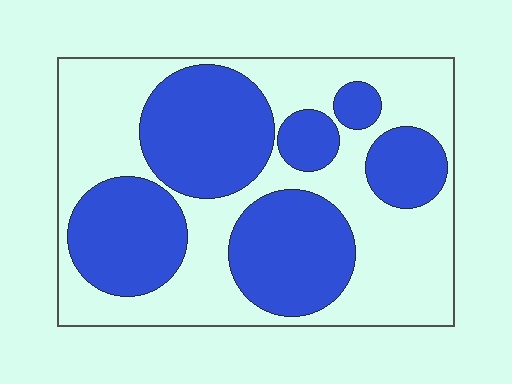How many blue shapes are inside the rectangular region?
6.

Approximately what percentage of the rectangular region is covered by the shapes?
Approximately 45%.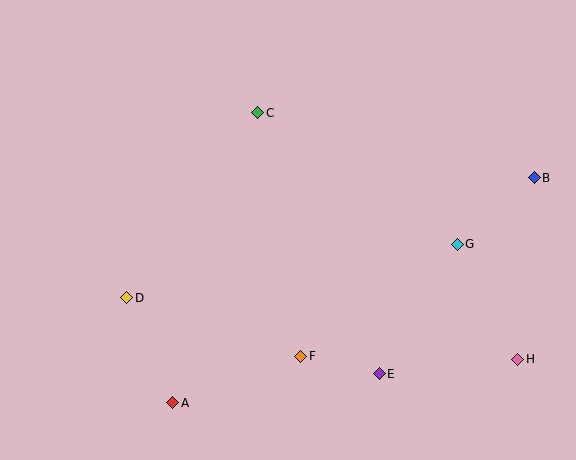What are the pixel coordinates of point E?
Point E is at (379, 374).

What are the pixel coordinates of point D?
Point D is at (127, 298).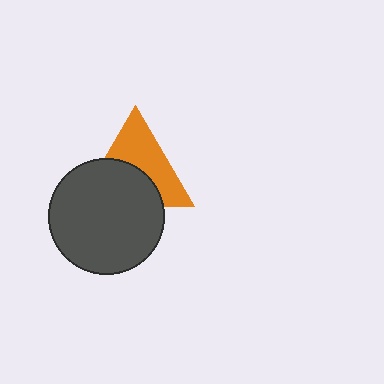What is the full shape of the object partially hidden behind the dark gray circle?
The partially hidden object is an orange triangle.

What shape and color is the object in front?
The object in front is a dark gray circle.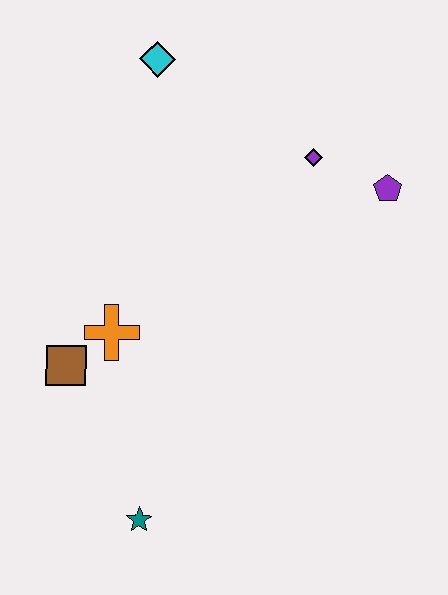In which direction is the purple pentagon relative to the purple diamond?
The purple pentagon is to the right of the purple diamond.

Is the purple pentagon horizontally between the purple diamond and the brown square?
No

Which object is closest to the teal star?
The brown square is closest to the teal star.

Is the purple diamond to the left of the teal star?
No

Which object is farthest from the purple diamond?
The teal star is farthest from the purple diamond.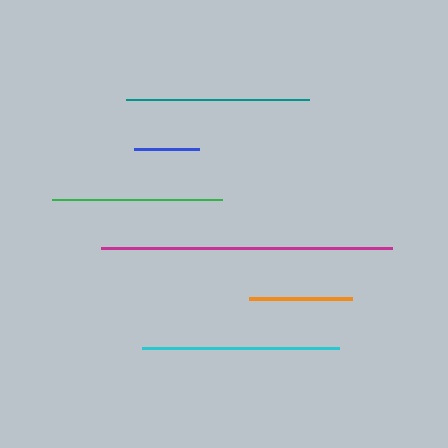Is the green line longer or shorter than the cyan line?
The cyan line is longer than the green line.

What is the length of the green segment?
The green segment is approximately 170 pixels long.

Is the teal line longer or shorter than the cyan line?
The cyan line is longer than the teal line.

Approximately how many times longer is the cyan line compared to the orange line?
The cyan line is approximately 1.9 times the length of the orange line.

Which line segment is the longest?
The magenta line is the longest at approximately 291 pixels.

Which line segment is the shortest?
The blue line is the shortest at approximately 65 pixels.